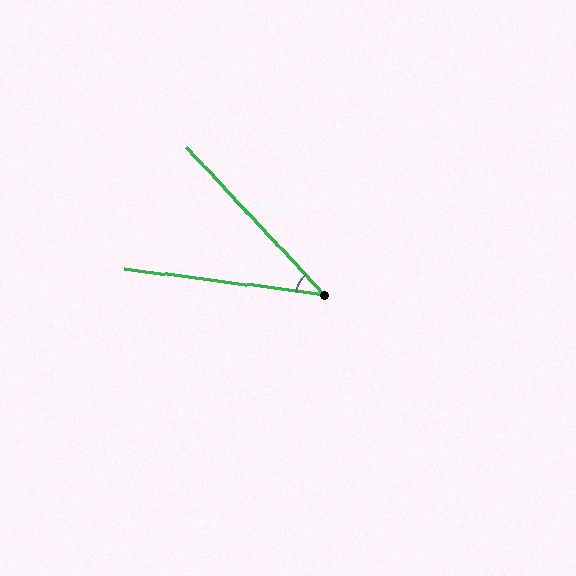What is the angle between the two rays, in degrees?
Approximately 40 degrees.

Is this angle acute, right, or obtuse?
It is acute.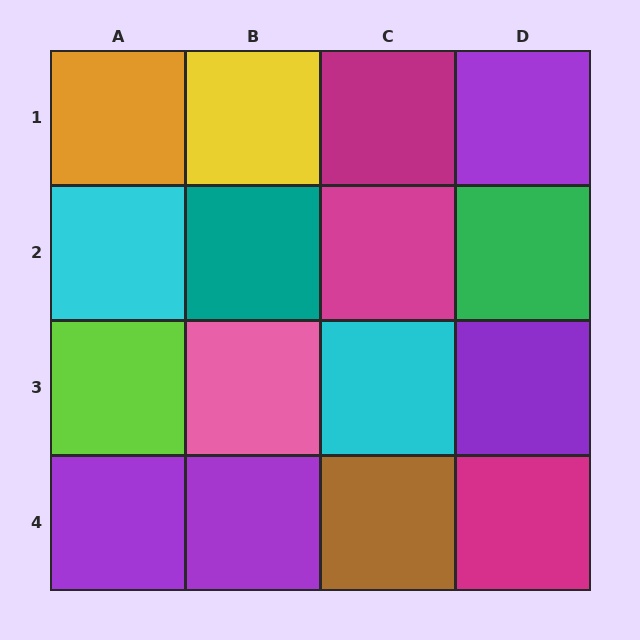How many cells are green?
1 cell is green.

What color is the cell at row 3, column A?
Lime.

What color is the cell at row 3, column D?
Purple.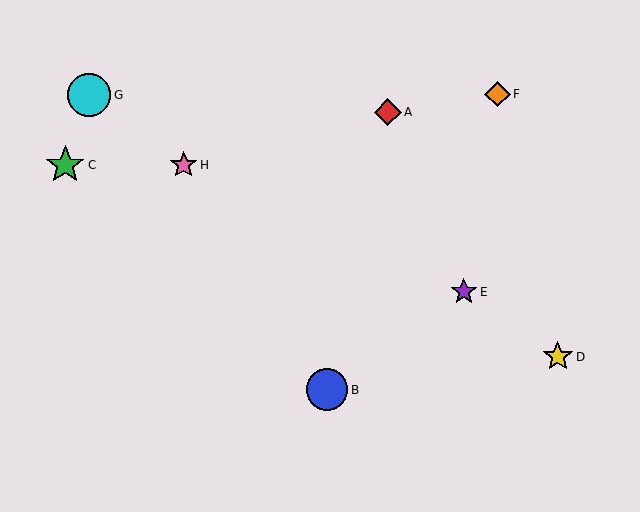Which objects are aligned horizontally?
Objects C, H are aligned horizontally.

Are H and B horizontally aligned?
No, H is at y≈165 and B is at y≈390.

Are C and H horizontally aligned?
Yes, both are at y≈165.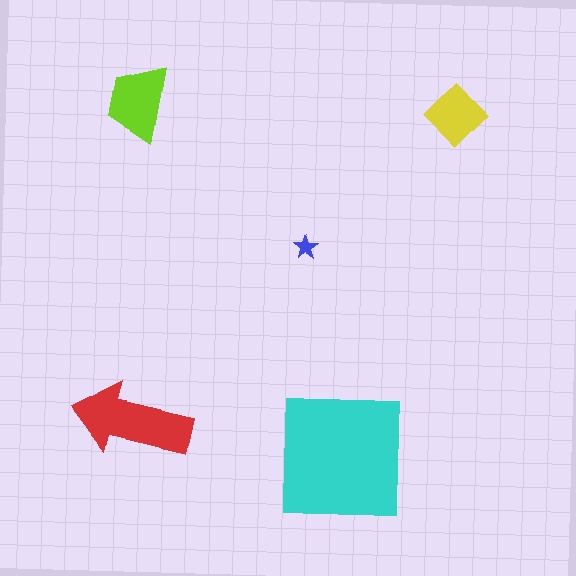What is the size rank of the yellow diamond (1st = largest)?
4th.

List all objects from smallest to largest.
The blue star, the yellow diamond, the lime trapezoid, the red arrow, the cyan square.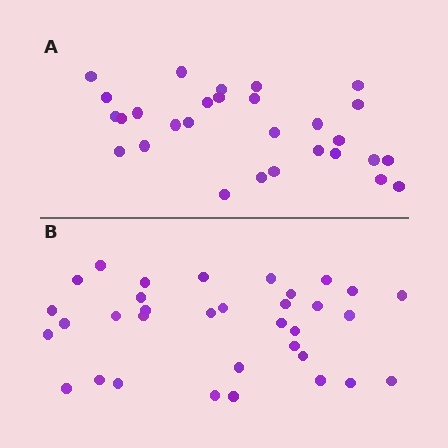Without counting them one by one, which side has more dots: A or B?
Region B (the bottom region) has more dots.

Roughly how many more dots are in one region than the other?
Region B has about 5 more dots than region A.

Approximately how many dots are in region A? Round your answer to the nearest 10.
About 30 dots. (The exact count is 29, which rounds to 30.)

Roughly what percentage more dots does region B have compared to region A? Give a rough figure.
About 15% more.